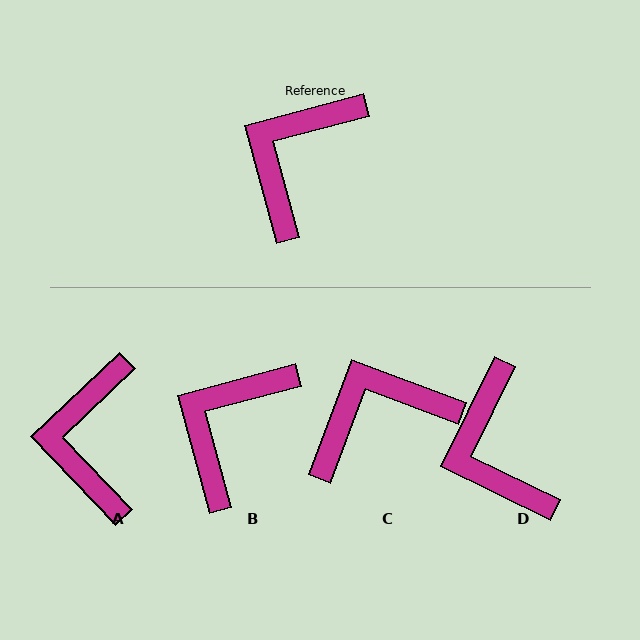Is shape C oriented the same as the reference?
No, it is off by about 35 degrees.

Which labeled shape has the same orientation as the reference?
B.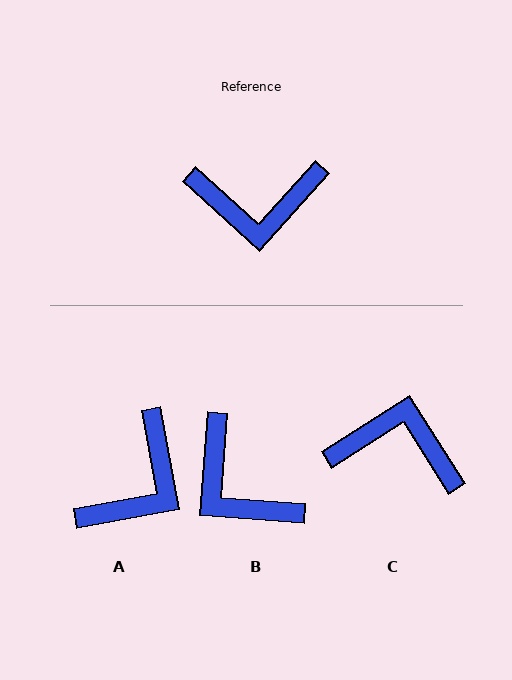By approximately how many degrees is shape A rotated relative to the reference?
Approximately 52 degrees counter-clockwise.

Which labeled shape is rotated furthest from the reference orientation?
C, about 164 degrees away.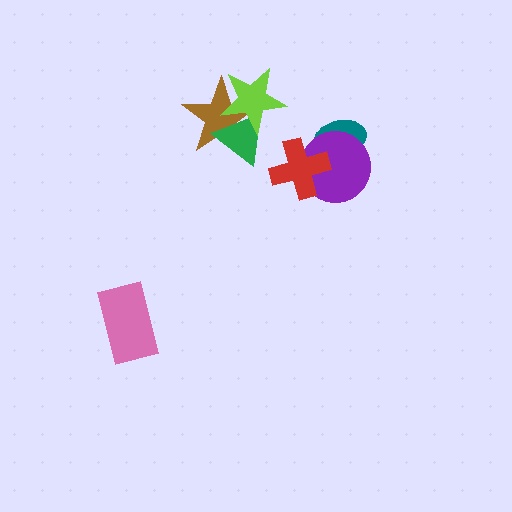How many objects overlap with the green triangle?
2 objects overlap with the green triangle.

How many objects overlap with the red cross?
1 object overlaps with the red cross.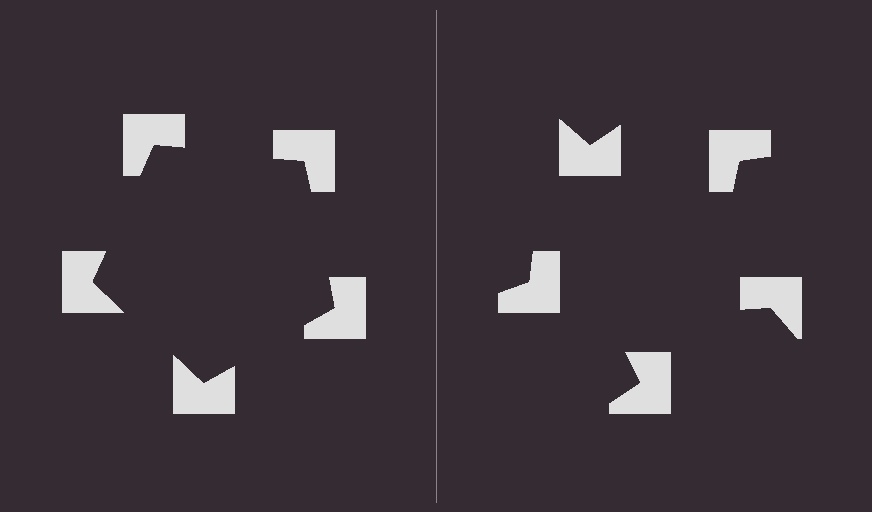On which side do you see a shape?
An illusory pentagon appears on the left side. On the right side the wedge cuts are rotated, so no coherent shape forms.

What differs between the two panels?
The notched squares are positioned identically on both sides; only the wedge orientations differ. On the left they align to a pentagon; on the right they are misaligned.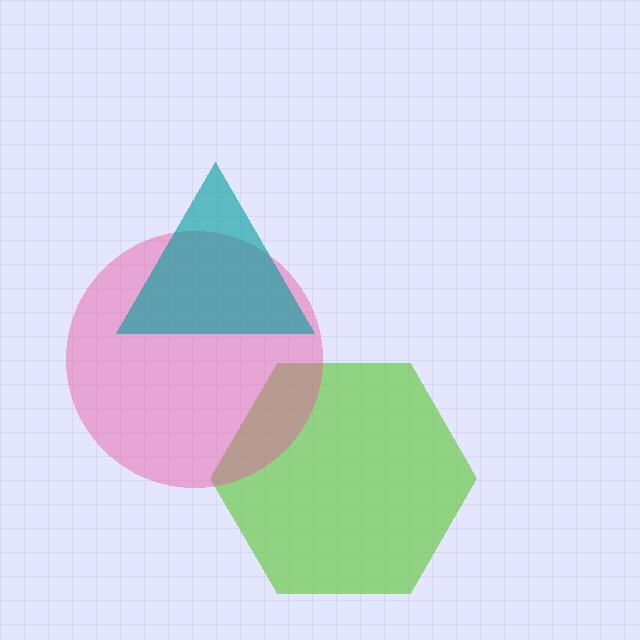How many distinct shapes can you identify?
There are 3 distinct shapes: a lime hexagon, a pink circle, a teal triangle.